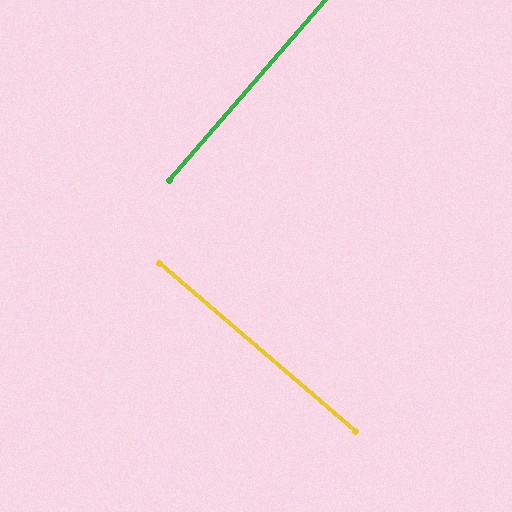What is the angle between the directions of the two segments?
Approximately 90 degrees.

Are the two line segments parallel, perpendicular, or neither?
Perpendicular — they meet at approximately 90°.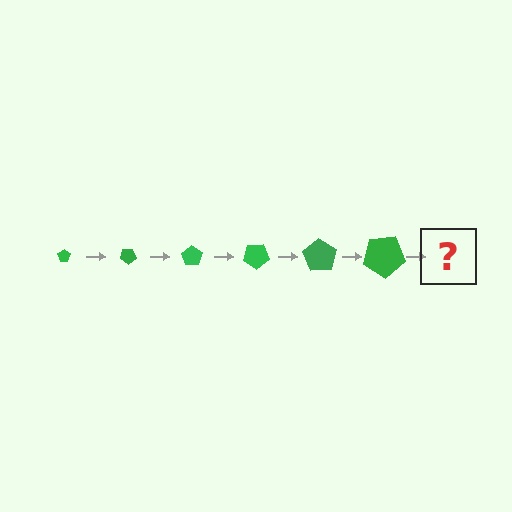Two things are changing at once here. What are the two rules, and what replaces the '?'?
The two rules are that the pentagon grows larger each step and it rotates 35 degrees each step. The '?' should be a pentagon, larger than the previous one and rotated 210 degrees from the start.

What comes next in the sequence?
The next element should be a pentagon, larger than the previous one and rotated 210 degrees from the start.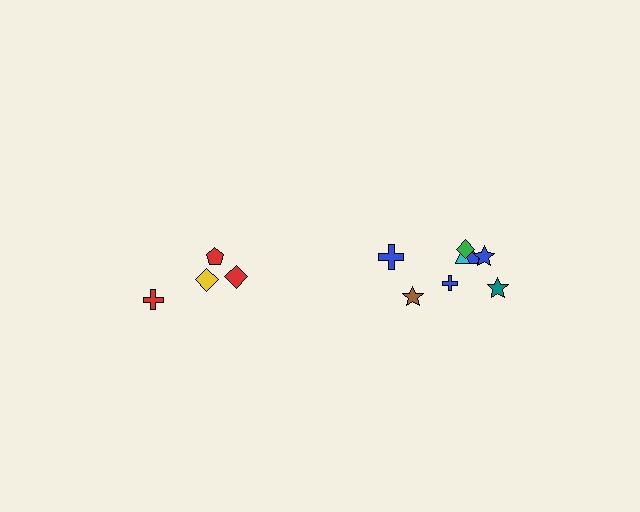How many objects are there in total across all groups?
There are 12 objects.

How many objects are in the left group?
There are 4 objects.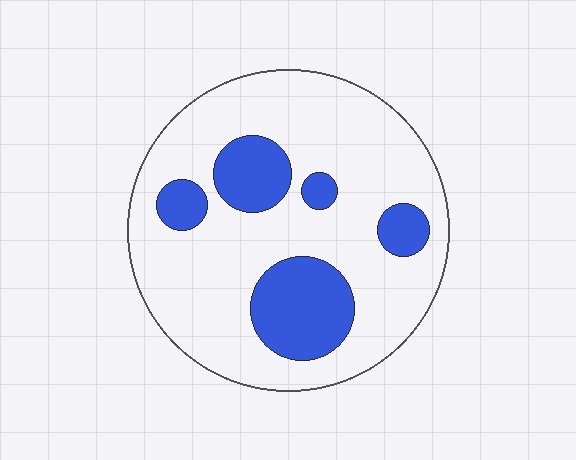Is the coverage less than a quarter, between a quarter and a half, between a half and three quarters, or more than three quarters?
Less than a quarter.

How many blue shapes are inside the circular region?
5.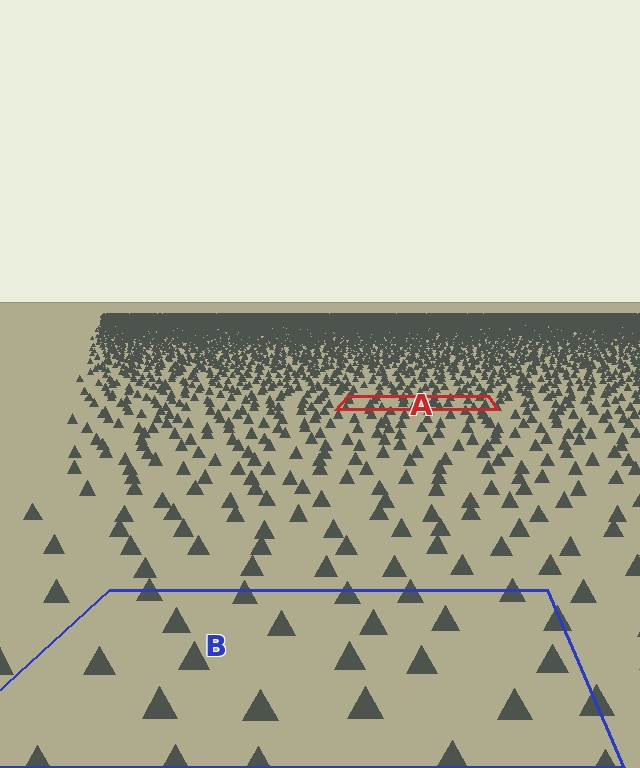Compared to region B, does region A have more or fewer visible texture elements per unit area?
Region A has more texture elements per unit area — they are packed more densely because it is farther away.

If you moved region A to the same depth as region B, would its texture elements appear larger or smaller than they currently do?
They would appear larger. At a closer depth, the same texture elements are projected at a bigger on-screen size.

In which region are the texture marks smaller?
The texture marks are smaller in region A, because it is farther away.